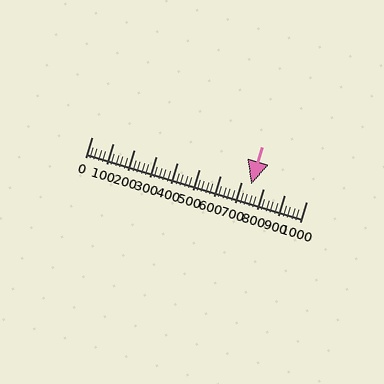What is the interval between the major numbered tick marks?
The major tick marks are spaced 100 units apart.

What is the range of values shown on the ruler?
The ruler shows values from 0 to 1000.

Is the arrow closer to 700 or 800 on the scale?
The arrow is closer to 700.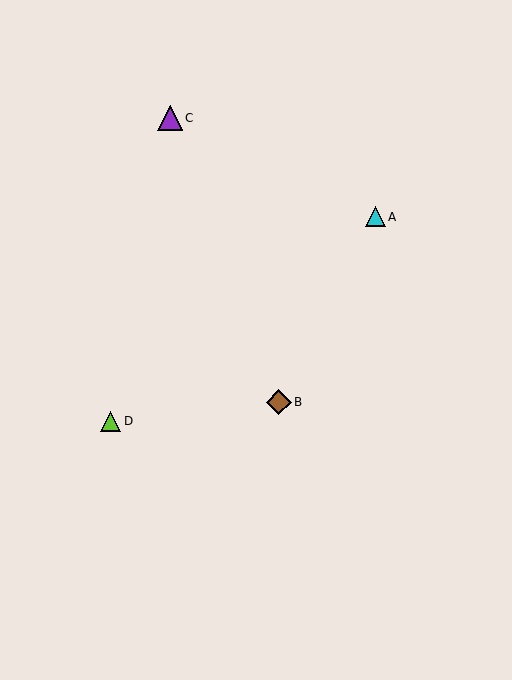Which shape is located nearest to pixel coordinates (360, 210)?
The cyan triangle (labeled A) at (375, 217) is nearest to that location.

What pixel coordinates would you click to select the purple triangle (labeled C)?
Click at (170, 118) to select the purple triangle C.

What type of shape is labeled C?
Shape C is a purple triangle.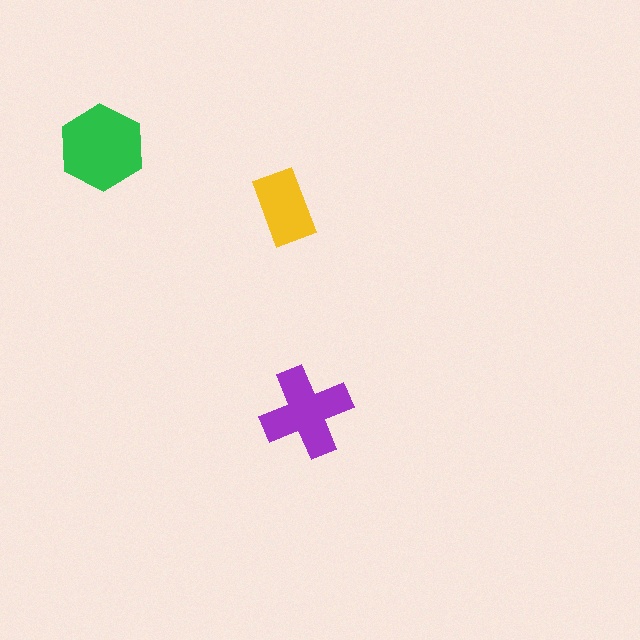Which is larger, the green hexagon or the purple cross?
The green hexagon.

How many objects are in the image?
There are 3 objects in the image.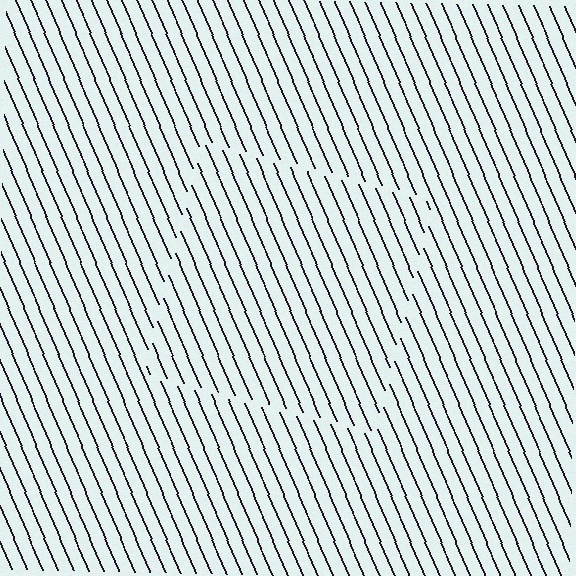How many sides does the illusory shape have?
4 sides — the line-ends trace a square.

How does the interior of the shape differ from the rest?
The interior of the shape contains the same grating, shifted by half a period — the contour is defined by the phase discontinuity where line-ends from the inner and outer gratings abut.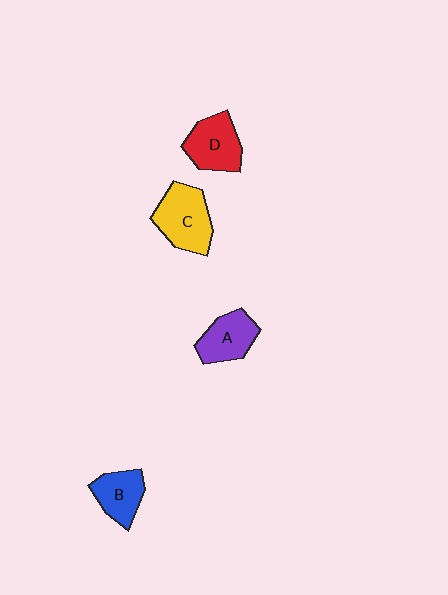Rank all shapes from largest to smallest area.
From largest to smallest: C (yellow), D (red), A (purple), B (blue).